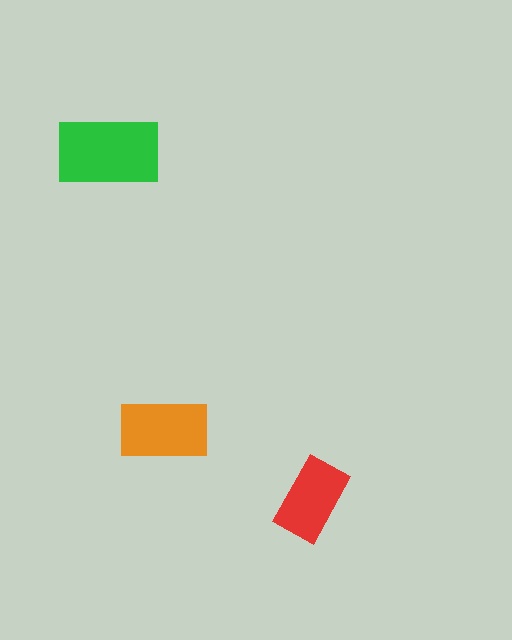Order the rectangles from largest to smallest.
the green one, the orange one, the red one.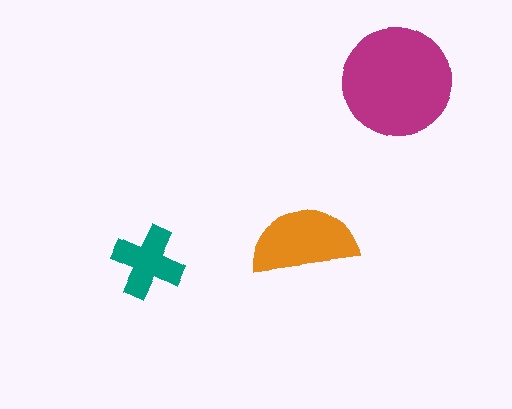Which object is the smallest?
The teal cross.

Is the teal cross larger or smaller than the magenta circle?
Smaller.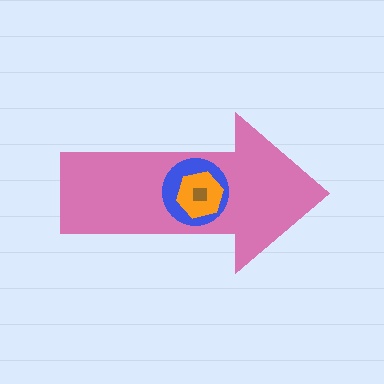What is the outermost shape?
The pink arrow.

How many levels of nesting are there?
4.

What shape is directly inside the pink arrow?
The blue circle.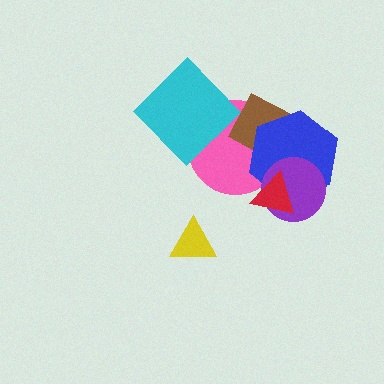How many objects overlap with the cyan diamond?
1 object overlaps with the cyan diamond.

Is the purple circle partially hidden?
Yes, it is partially covered by another shape.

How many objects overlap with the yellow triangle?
0 objects overlap with the yellow triangle.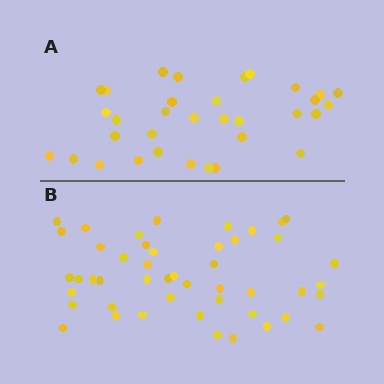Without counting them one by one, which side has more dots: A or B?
Region B (the bottom region) has more dots.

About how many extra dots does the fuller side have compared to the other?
Region B has approximately 15 more dots than region A.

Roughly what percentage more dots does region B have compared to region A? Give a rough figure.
About 40% more.